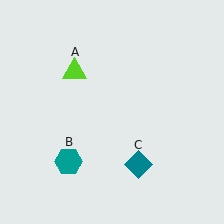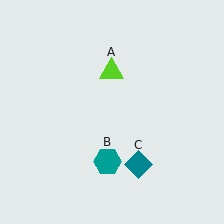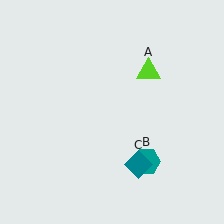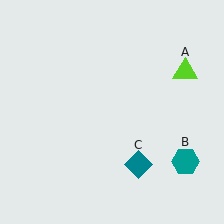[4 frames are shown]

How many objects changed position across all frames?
2 objects changed position: lime triangle (object A), teal hexagon (object B).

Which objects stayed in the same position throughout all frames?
Teal diamond (object C) remained stationary.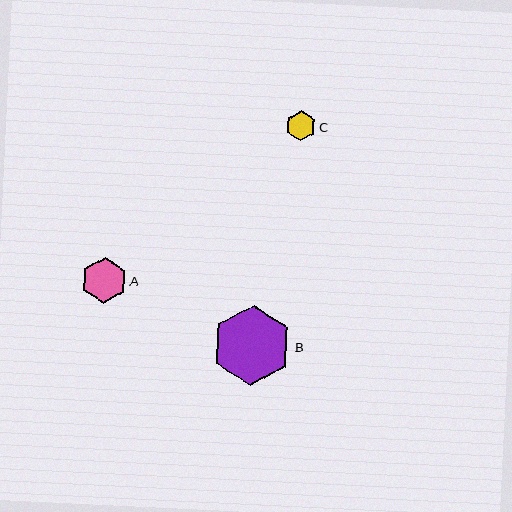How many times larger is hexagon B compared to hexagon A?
Hexagon B is approximately 1.8 times the size of hexagon A.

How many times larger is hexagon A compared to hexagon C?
Hexagon A is approximately 1.5 times the size of hexagon C.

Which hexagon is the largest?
Hexagon B is the largest with a size of approximately 80 pixels.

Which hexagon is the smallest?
Hexagon C is the smallest with a size of approximately 30 pixels.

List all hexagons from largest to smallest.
From largest to smallest: B, A, C.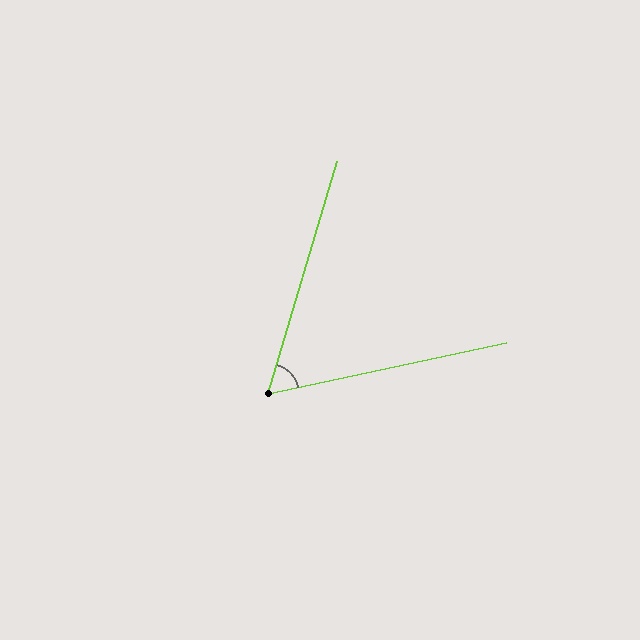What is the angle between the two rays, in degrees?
Approximately 61 degrees.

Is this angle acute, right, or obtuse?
It is acute.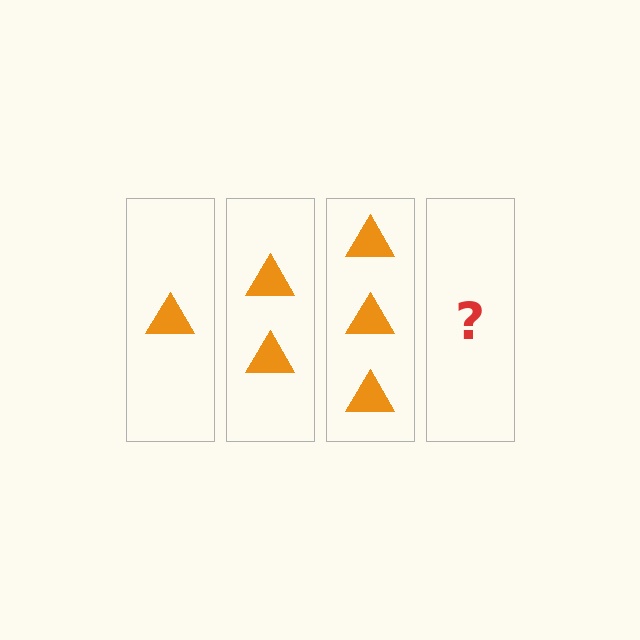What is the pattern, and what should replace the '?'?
The pattern is that each step adds one more triangle. The '?' should be 4 triangles.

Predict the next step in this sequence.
The next step is 4 triangles.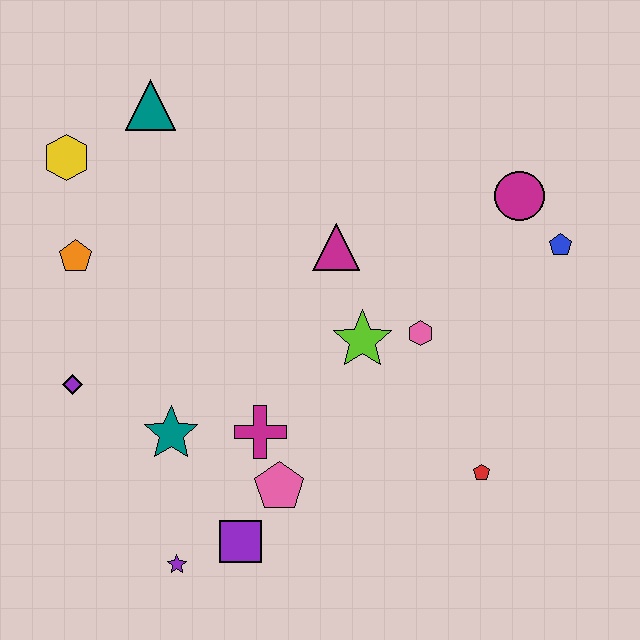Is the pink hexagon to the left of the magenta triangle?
No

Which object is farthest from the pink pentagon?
The teal triangle is farthest from the pink pentagon.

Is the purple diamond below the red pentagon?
No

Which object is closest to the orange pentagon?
The yellow hexagon is closest to the orange pentagon.